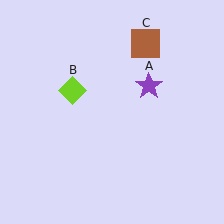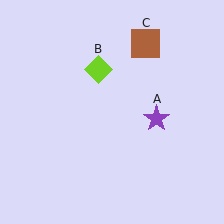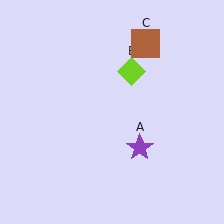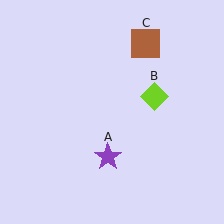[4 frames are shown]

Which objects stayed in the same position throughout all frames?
Brown square (object C) remained stationary.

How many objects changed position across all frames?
2 objects changed position: purple star (object A), lime diamond (object B).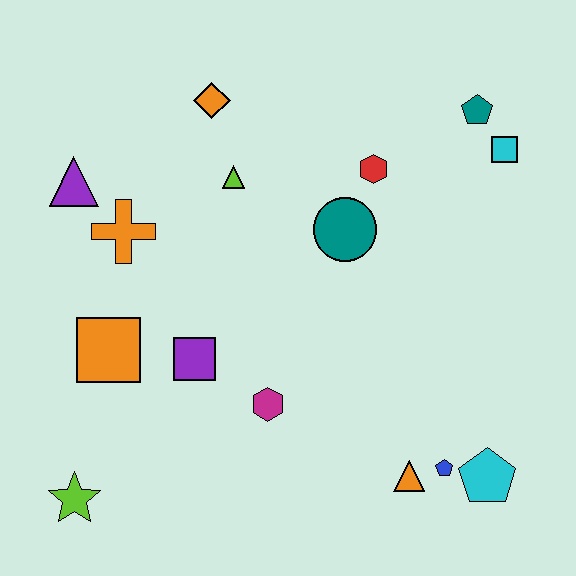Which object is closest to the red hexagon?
The teal circle is closest to the red hexagon.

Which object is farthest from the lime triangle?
The cyan pentagon is farthest from the lime triangle.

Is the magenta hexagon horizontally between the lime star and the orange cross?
No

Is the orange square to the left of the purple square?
Yes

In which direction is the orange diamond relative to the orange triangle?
The orange diamond is above the orange triangle.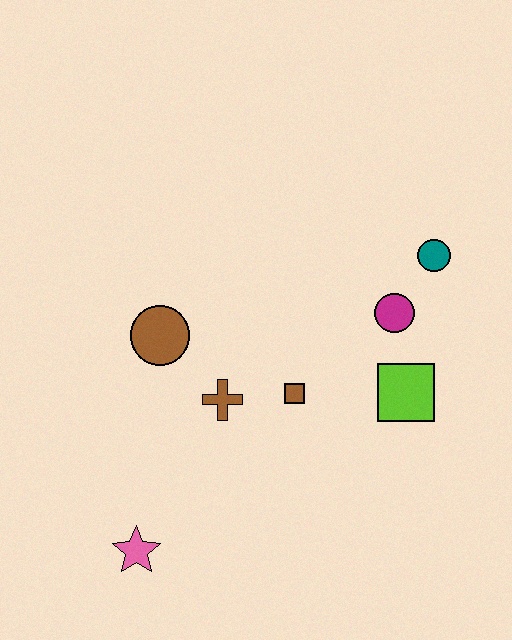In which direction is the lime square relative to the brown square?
The lime square is to the right of the brown square.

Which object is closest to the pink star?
The brown cross is closest to the pink star.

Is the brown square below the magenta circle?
Yes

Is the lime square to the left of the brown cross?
No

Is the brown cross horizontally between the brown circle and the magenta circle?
Yes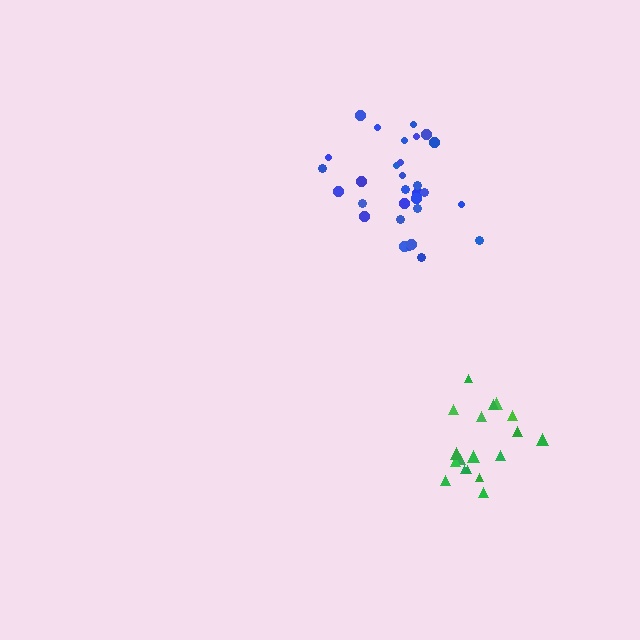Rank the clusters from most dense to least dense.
blue, green.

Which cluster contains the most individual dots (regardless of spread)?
Blue (32).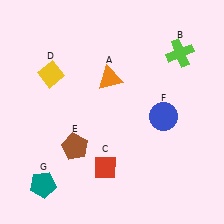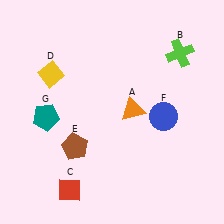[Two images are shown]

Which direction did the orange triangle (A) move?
The orange triangle (A) moved down.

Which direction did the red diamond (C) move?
The red diamond (C) moved left.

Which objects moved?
The objects that moved are: the orange triangle (A), the red diamond (C), the teal pentagon (G).